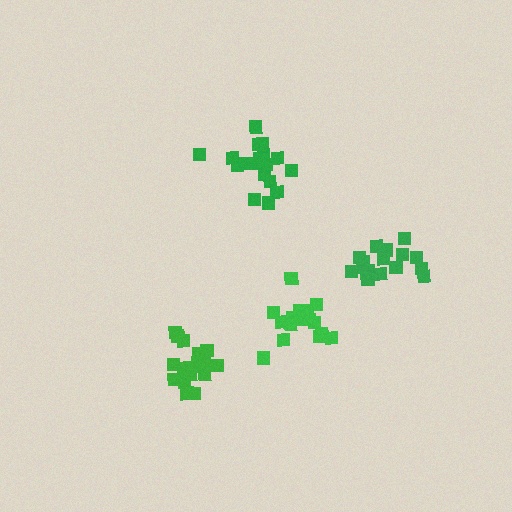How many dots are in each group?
Group 1: 19 dots, Group 2: 17 dots, Group 3: 17 dots, Group 4: 19 dots (72 total).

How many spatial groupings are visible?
There are 4 spatial groupings.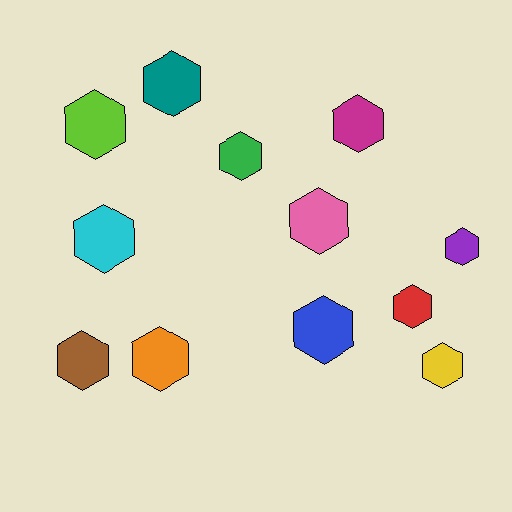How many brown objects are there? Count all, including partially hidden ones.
There is 1 brown object.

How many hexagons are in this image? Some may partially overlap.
There are 12 hexagons.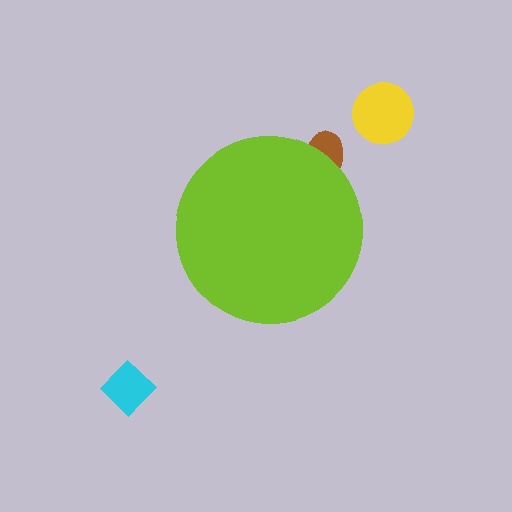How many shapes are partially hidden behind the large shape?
1 shape is partially hidden.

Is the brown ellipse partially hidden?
Yes, the brown ellipse is partially hidden behind the lime circle.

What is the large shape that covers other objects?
A lime circle.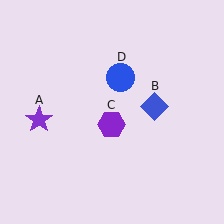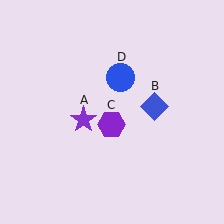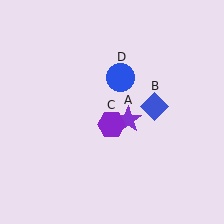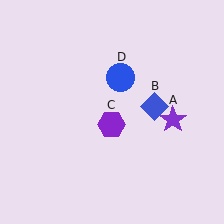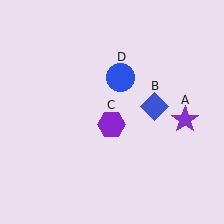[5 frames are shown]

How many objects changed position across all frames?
1 object changed position: purple star (object A).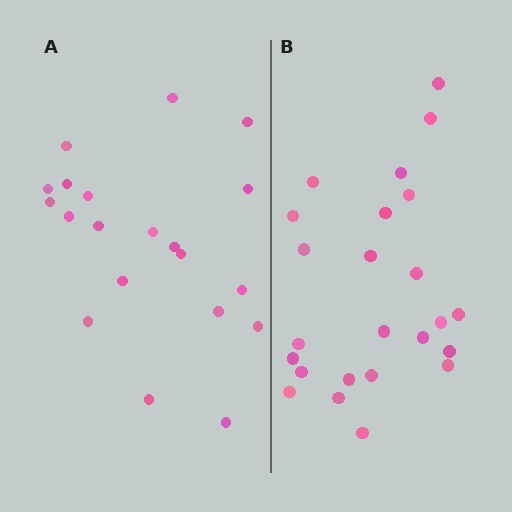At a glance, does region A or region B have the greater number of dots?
Region B (the right region) has more dots.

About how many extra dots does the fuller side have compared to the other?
Region B has about 4 more dots than region A.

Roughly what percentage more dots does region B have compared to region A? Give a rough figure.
About 20% more.